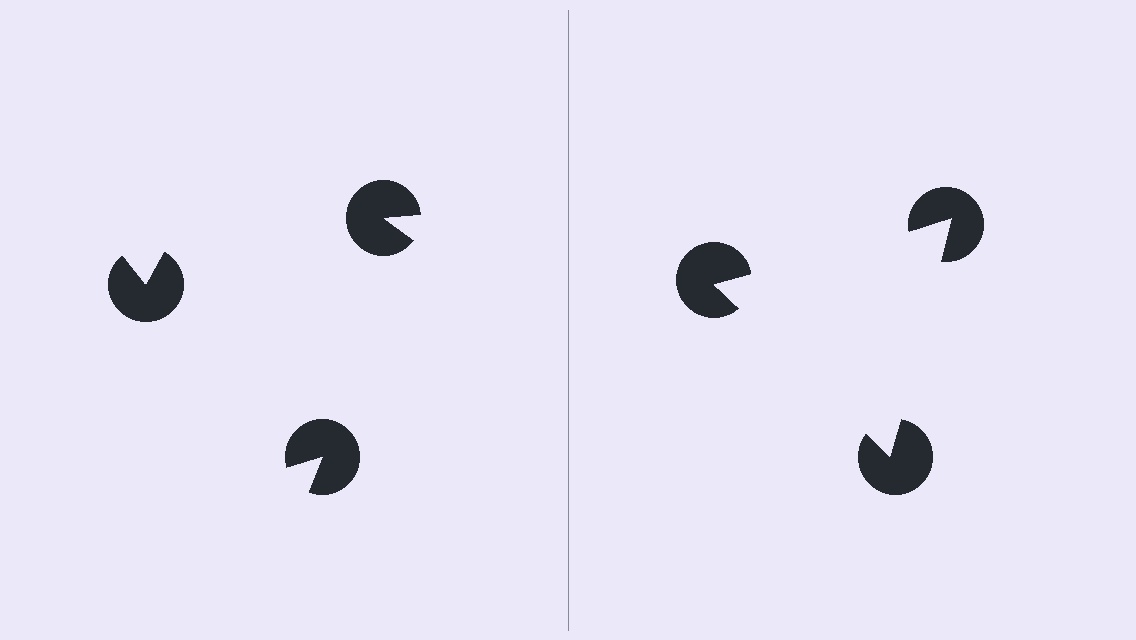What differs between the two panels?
The pac-man discs are positioned identically on both sides; only the wedge orientations differ. On the right they align to a triangle; on the left they are misaligned.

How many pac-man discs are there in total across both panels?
6 — 3 on each side.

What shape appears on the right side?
An illusory triangle.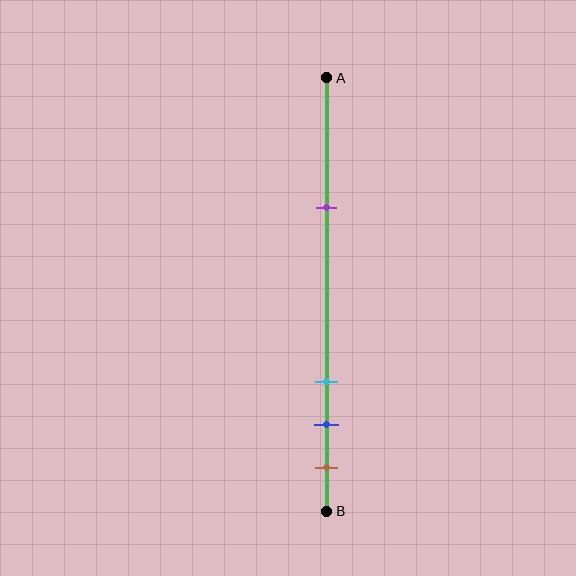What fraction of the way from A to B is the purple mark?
The purple mark is approximately 30% (0.3) of the way from A to B.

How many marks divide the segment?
There are 4 marks dividing the segment.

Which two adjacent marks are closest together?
The blue and brown marks are the closest adjacent pair.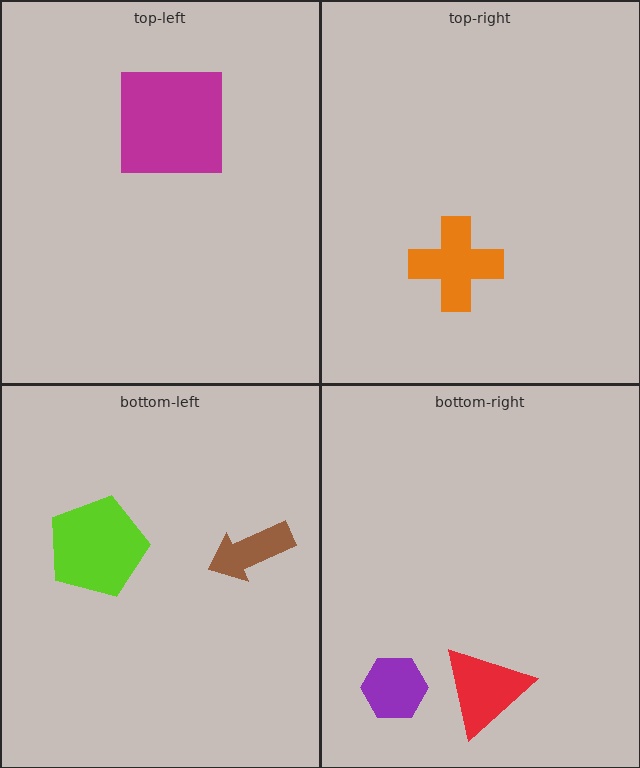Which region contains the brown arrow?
The bottom-left region.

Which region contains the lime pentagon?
The bottom-left region.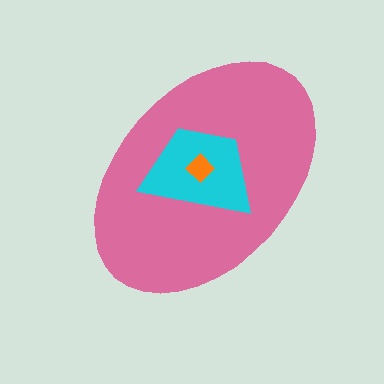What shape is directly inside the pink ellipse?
The cyan trapezoid.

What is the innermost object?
The orange diamond.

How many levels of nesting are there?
3.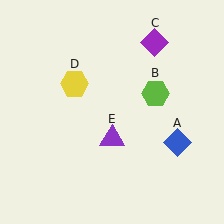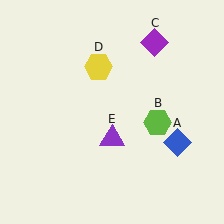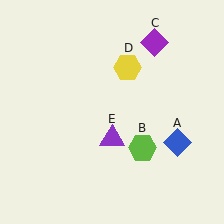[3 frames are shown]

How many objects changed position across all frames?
2 objects changed position: lime hexagon (object B), yellow hexagon (object D).